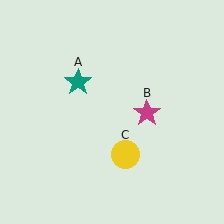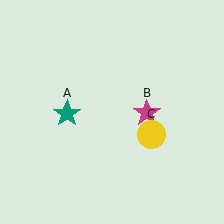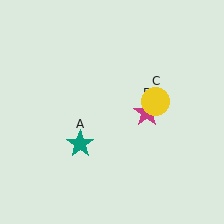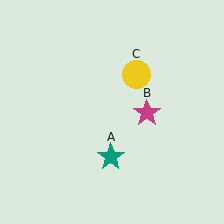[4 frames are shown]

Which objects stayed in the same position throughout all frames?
Magenta star (object B) remained stationary.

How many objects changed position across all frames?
2 objects changed position: teal star (object A), yellow circle (object C).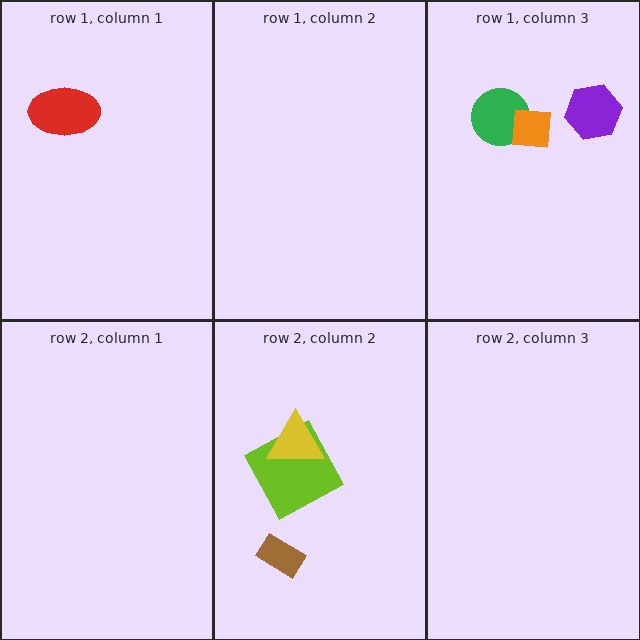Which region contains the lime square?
The row 2, column 2 region.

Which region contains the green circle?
The row 1, column 3 region.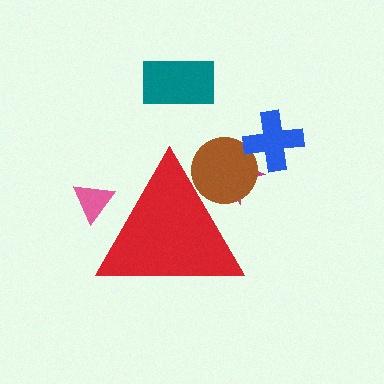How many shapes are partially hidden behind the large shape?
3 shapes are partially hidden.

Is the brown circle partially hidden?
Yes, the brown circle is partially hidden behind the red triangle.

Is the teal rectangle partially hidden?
No, the teal rectangle is fully visible.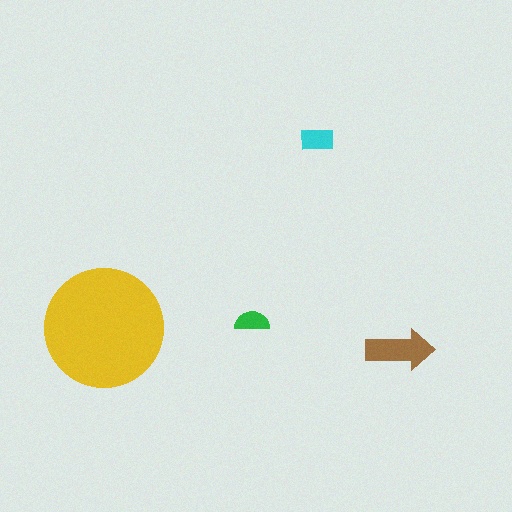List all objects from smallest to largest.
The green semicircle, the cyan rectangle, the brown arrow, the yellow circle.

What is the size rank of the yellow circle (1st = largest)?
1st.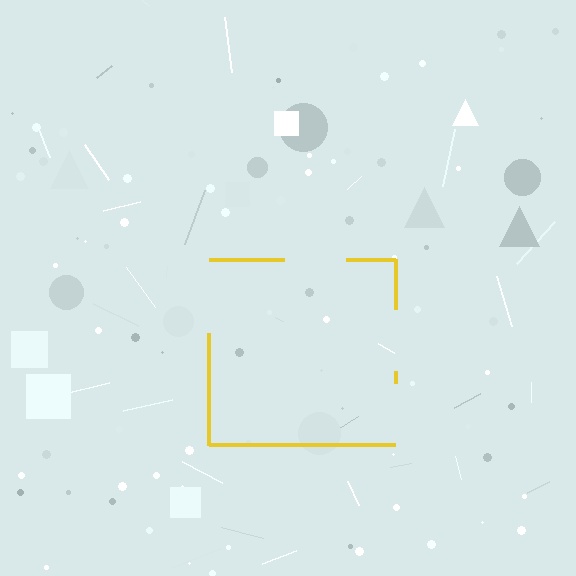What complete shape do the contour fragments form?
The contour fragments form a square.